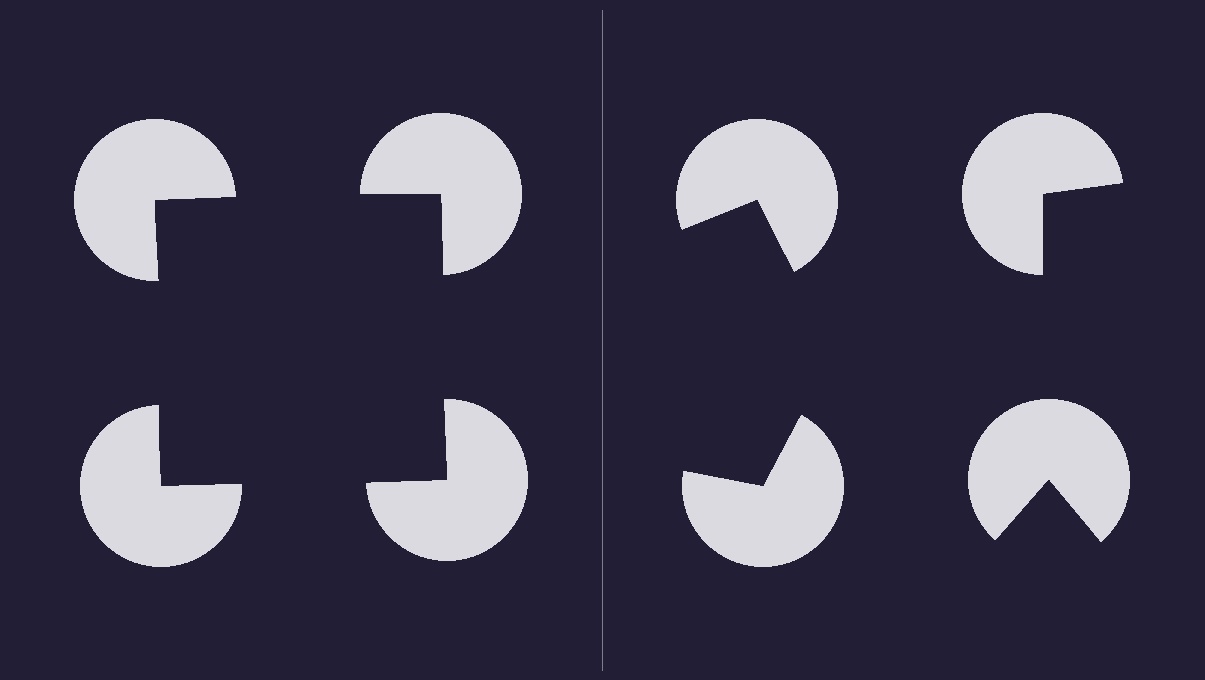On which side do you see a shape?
An illusory square appears on the left side. On the right side the wedge cuts are rotated, so no coherent shape forms.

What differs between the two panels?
The pac-man discs are positioned identically on both sides; only the wedge orientations differ. On the left they align to a square; on the right they are misaligned.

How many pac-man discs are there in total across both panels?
8 — 4 on each side.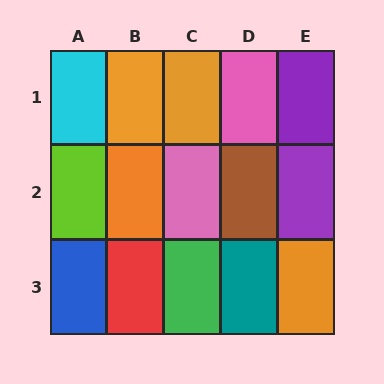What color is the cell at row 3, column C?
Green.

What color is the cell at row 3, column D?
Teal.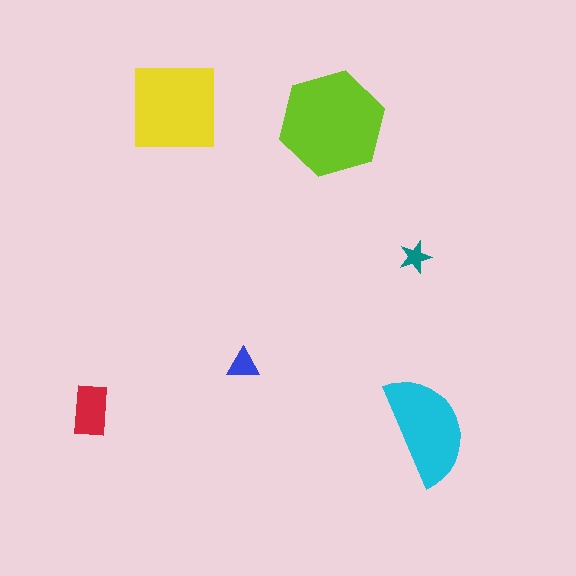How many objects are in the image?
There are 6 objects in the image.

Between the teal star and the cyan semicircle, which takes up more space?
The cyan semicircle.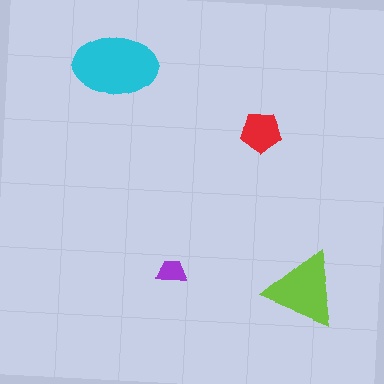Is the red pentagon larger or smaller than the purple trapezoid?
Larger.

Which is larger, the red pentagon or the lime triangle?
The lime triangle.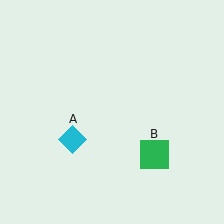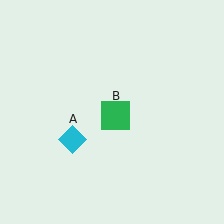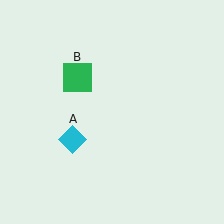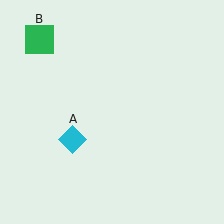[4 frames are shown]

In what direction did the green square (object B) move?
The green square (object B) moved up and to the left.